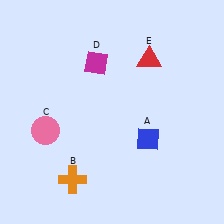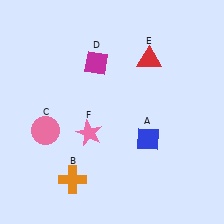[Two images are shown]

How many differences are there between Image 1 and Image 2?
There is 1 difference between the two images.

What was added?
A pink star (F) was added in Image 2.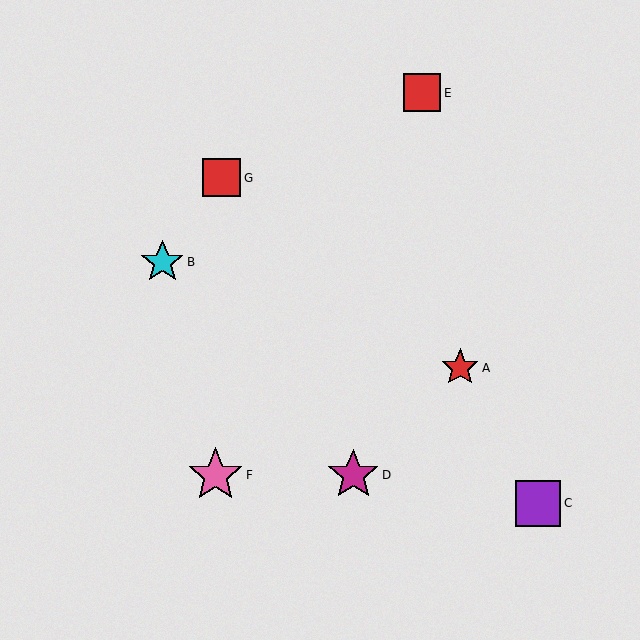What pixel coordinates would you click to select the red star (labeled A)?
Click at (460, 368) to select the red star A.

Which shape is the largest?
The pink star (labeled F) is the largest.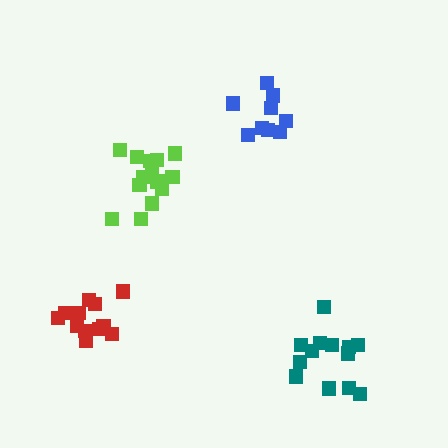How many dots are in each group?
Group 1: 15 dots, Group 2: 12 dots, Group 3: 14 dots, Group 4: 9 dots (50 total).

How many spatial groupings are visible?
There are 4 spatial groupings.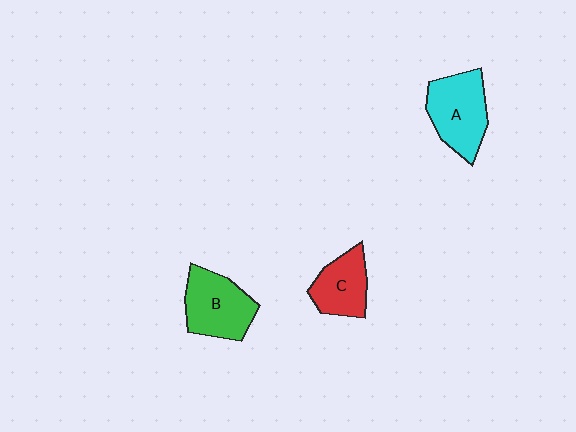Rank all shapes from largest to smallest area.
From largest to smallest: A (cyan), B (green), C (red).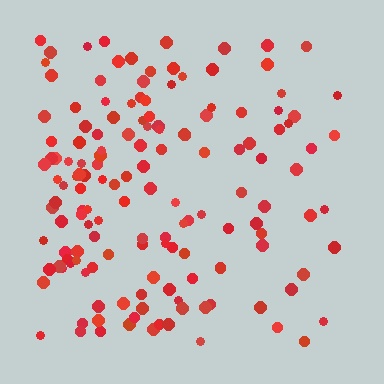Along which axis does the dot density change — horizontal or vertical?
Horizontal.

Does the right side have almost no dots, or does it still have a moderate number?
Still a moderate number, just noticeably fewer than the left.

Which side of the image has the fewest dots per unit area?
The right.